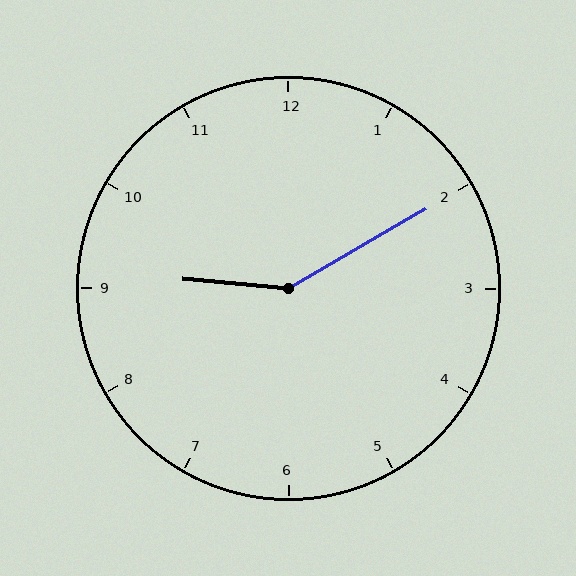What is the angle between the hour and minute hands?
Approximately 145 degrees.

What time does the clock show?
9:10.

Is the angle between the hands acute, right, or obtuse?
It is obtuse.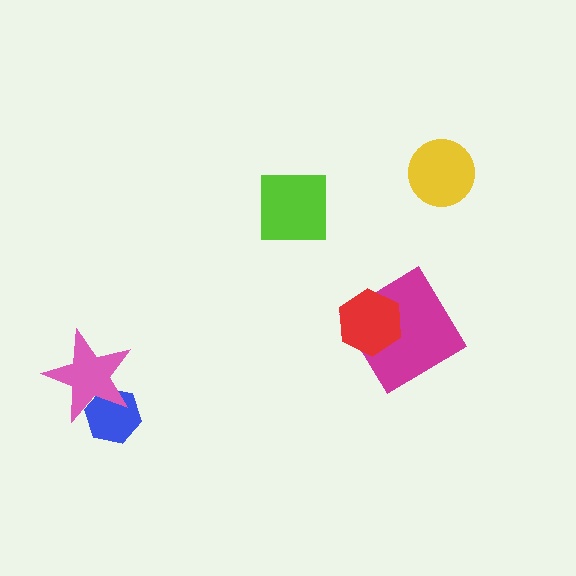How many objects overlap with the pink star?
1 object overlaps with the pink star.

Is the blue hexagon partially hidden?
Yes, it is partially covered by another shape.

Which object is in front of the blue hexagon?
The pink star is in front of the blue hexagon.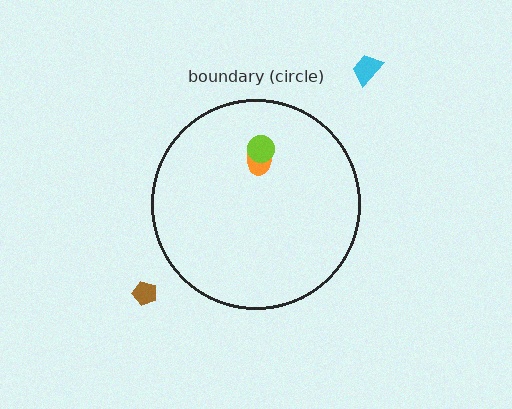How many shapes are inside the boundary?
2 inside, 2 outside.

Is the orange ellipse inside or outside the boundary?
Inside.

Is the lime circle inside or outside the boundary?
Inside.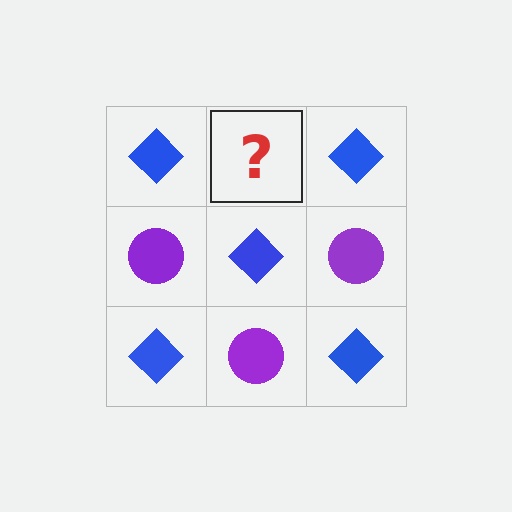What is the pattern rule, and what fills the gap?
The rule is that it alternates blue diamond and purple circle in a checkerboard pattern. The gap should be filled with a purple circle.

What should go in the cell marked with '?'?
The missing cell should contain a purple circle.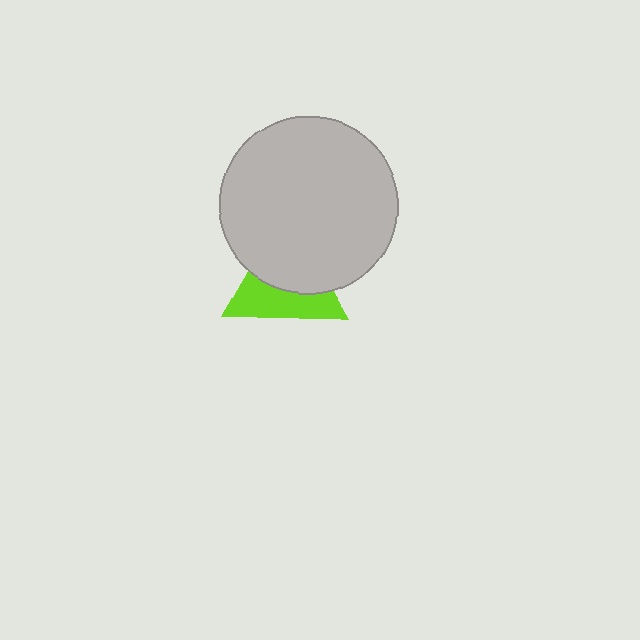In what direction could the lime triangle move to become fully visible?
The lime triangle could move down. That would shift it out from behind the light gray circle entirely.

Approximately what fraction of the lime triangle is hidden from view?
Roughly 53% of the lime triangle is hidden behind the light gray circle.